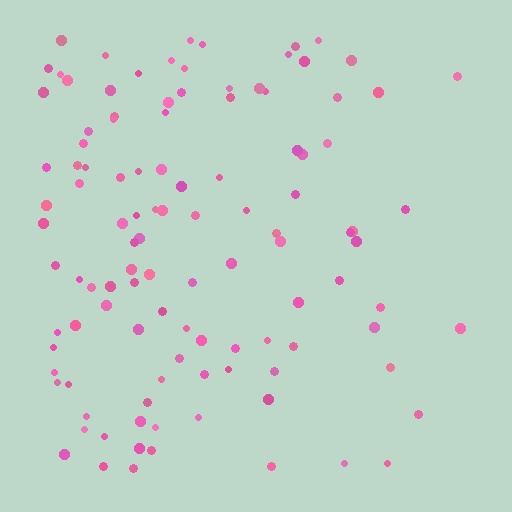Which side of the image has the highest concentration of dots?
The left.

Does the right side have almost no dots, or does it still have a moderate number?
Still a moderate number, just noticeably fewer than the left.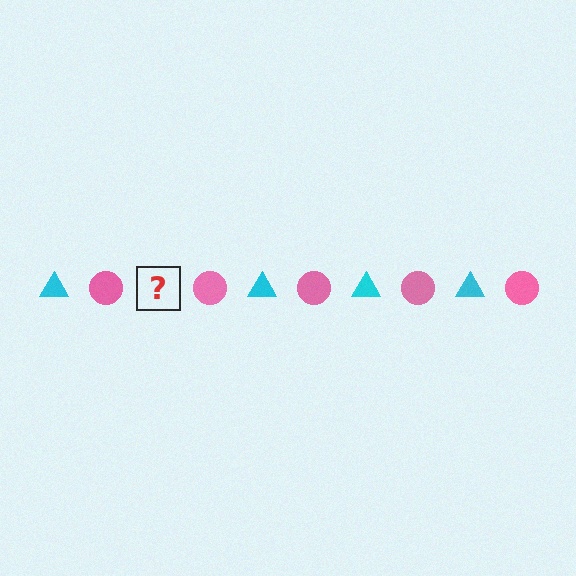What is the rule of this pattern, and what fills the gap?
The rule is that the pattern alternates between cyan triangle and pink circle. The gap should be filled with a cyan triangle.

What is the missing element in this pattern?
The missing element is a cyan triangle.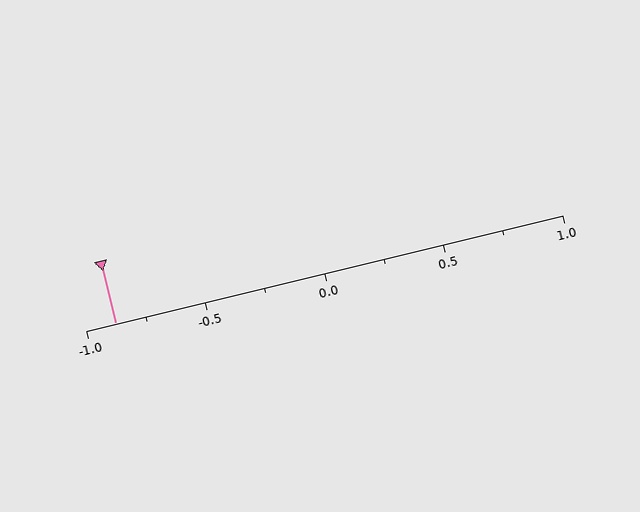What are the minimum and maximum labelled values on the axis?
The axis runs from -1.0 to 1.0.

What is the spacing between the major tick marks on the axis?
The major ticks are spaced 0.5 apart.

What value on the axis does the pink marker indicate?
The marker indicates approximately -0.88.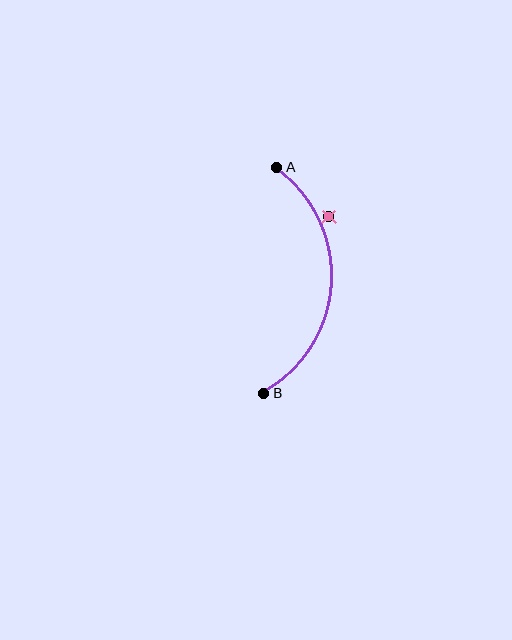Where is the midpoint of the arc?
The arc midpoint is the point on the curve farthest from the straight line joining A and B. It sits to the right of that line.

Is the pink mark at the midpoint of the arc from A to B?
No — the pink mark does not lie on the arc at all. It sits slightly outside the curve.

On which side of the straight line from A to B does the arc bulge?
The arc bulges to the right of the straight line connecting A and B.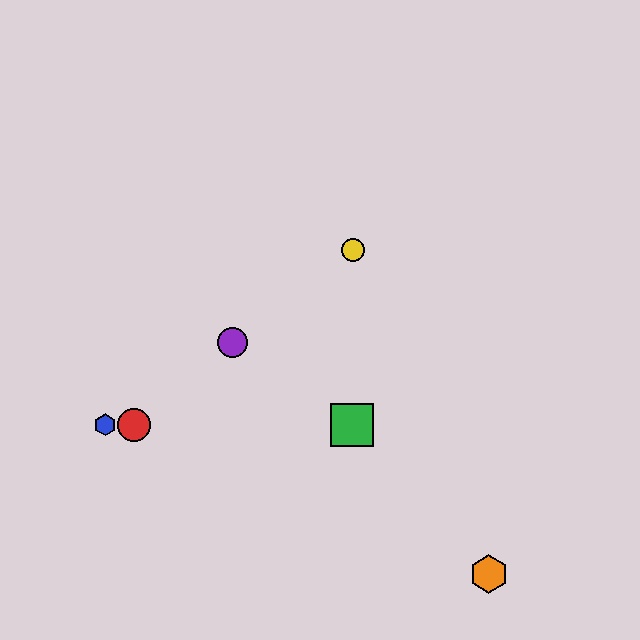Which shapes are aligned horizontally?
The red circle, the blue hexagon, the green square are aligned horizontally.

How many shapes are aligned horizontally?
3 shapes (the red circle, the blue hexagon, the green square) are aligned horizontally.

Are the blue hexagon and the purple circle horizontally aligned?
No, the blue hexagon is at y≈425 and the purple circle is at y≈342.